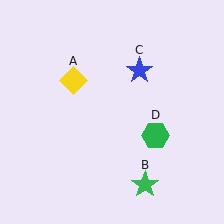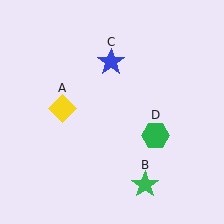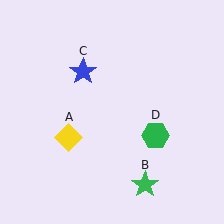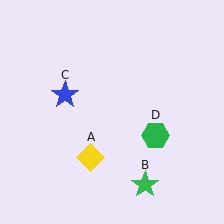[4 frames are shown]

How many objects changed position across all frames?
2 objects changed position: yellow diamond (object A), blue star (object C).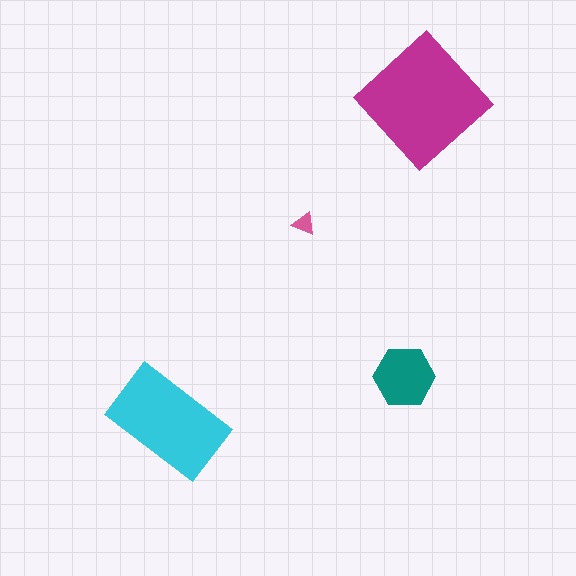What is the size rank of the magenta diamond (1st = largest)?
1st.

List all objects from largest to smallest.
The magenta diamond, the cyan rectangle, the teal hexagon, the pink triangle.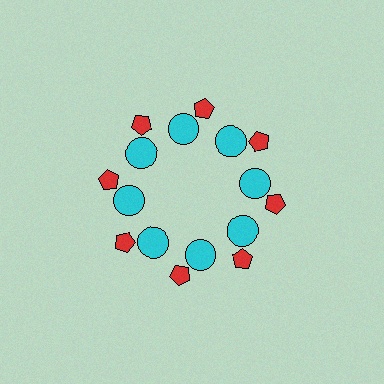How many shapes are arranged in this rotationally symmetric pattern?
There are 16 shapes, arranged in 8 groups of 2.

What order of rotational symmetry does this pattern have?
This pattern has 8-fold rotational symmetry.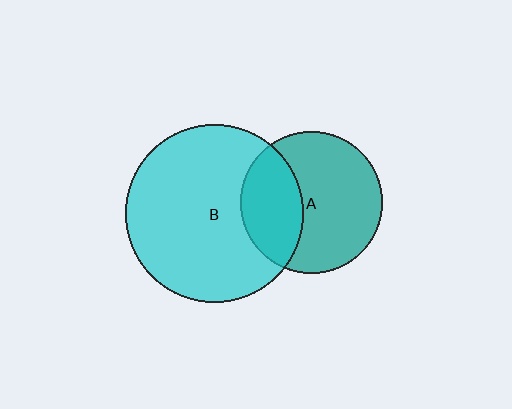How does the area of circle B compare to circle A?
Approximately 1.6 times.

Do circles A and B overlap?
Yes.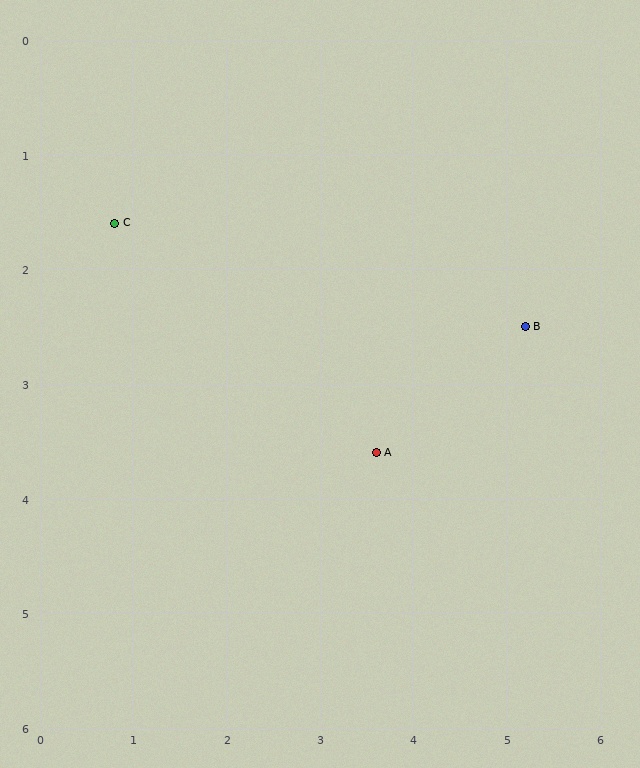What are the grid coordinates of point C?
Point C is at approximately (0.8, 1.6).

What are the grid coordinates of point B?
Point B is at approximately (5.2, 2.5).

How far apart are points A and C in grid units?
Points A and C are about 3.4 grid units apart.